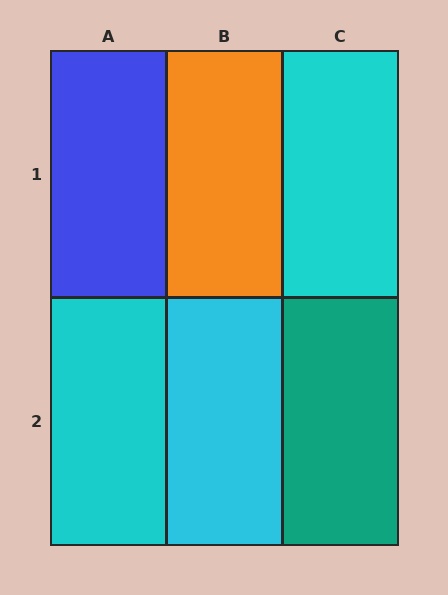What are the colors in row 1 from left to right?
Blue, orange, cyan.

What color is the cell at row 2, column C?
Teal.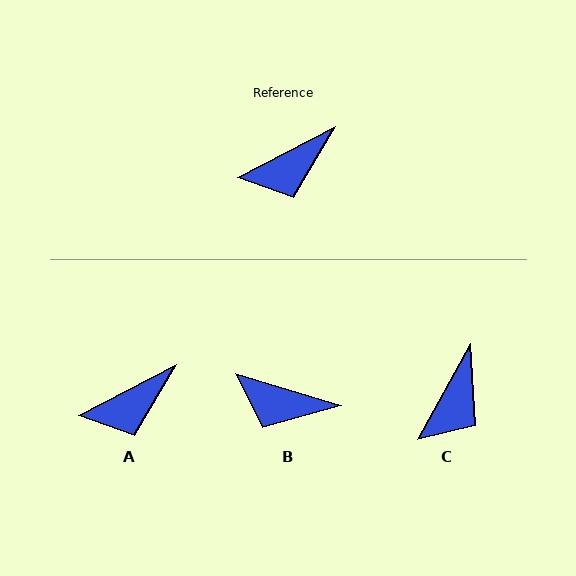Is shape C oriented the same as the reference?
No, it is off by about 34 degrees.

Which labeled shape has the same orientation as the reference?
A.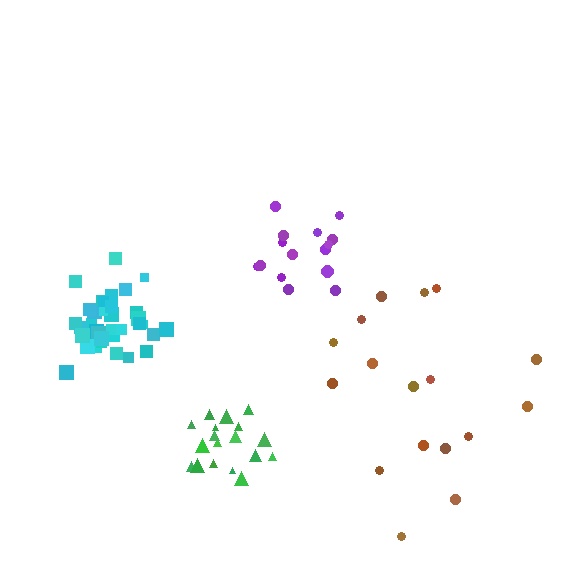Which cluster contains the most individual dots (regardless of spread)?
Cyan (35).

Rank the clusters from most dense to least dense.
cyan, green, purple, brown.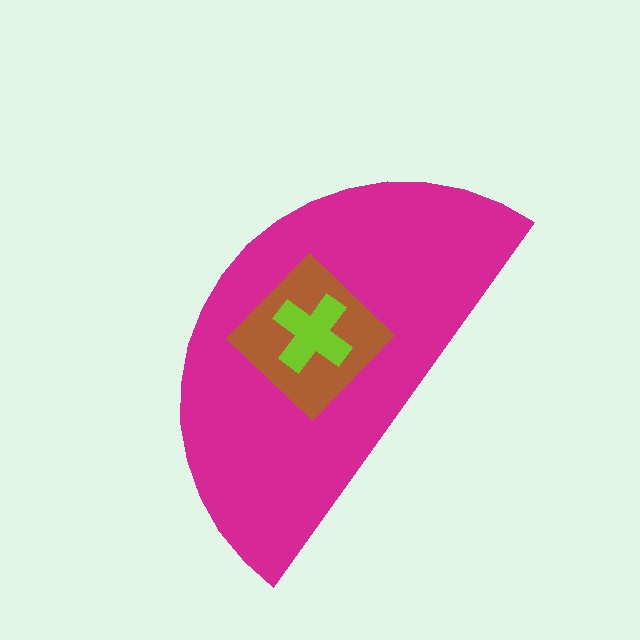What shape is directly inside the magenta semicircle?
The brown diamond.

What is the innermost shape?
The lime cross.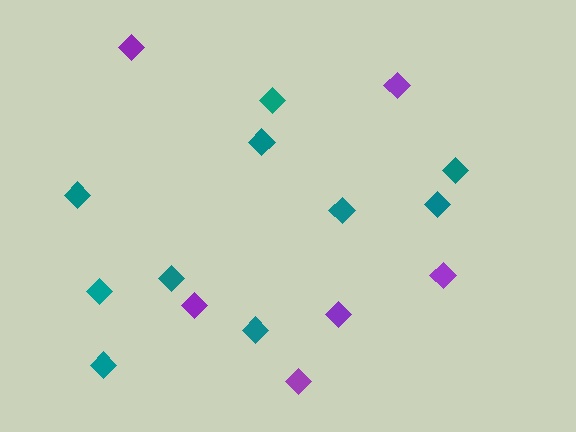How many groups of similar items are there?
There are 2 groups: one group of teal diamonds (10) and one group of purple diamonds (6).